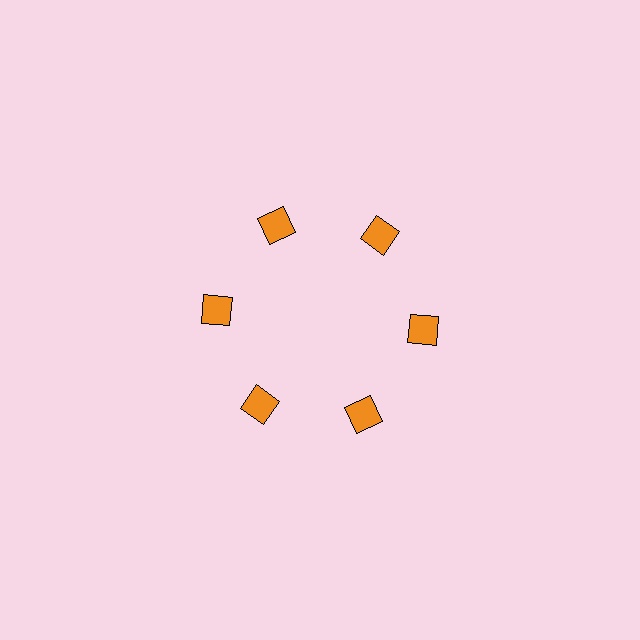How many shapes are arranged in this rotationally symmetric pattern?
There are 6 shapes, arranged in 6 groups of 1.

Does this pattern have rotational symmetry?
Yes, this pattern has 6-fold rotational symmetry. It looks the same after rotating 60 degrees around the center.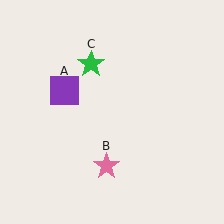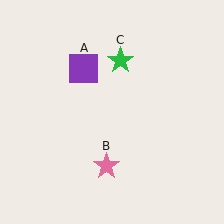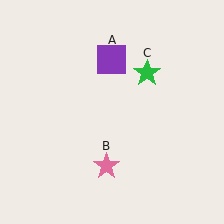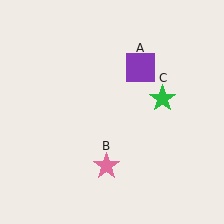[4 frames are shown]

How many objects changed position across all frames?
2 objects changed position: purple square (object A), green star (object C).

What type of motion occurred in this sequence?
The purple square (object A), green star (object C) rotated clockwise around the center of the scene.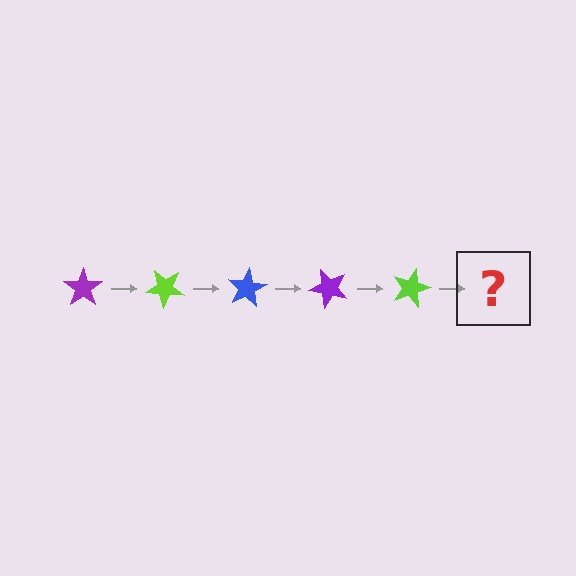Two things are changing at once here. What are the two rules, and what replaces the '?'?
The two rules are that it rotates 40 degrees each step and the color cycles through purple, lime, and blue. The '?' should be a blue star, rotated 200 degrees from the start.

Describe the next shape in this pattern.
It should be a blue star, rotated 200 degrees from the start.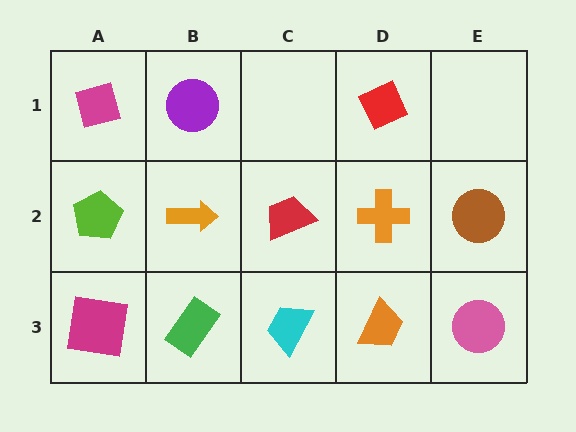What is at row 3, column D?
An orange trapezoid.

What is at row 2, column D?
An orange cross.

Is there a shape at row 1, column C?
No, that cell is empty.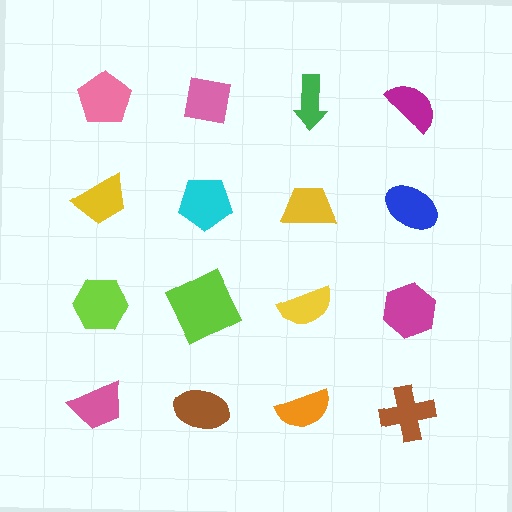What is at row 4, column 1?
A pink trapezoid.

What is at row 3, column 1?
A lime hexagon.